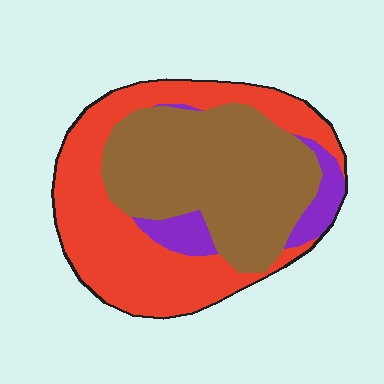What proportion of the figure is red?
Red covers roughly 45% of the figure.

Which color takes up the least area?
Purple, at roughly 10%.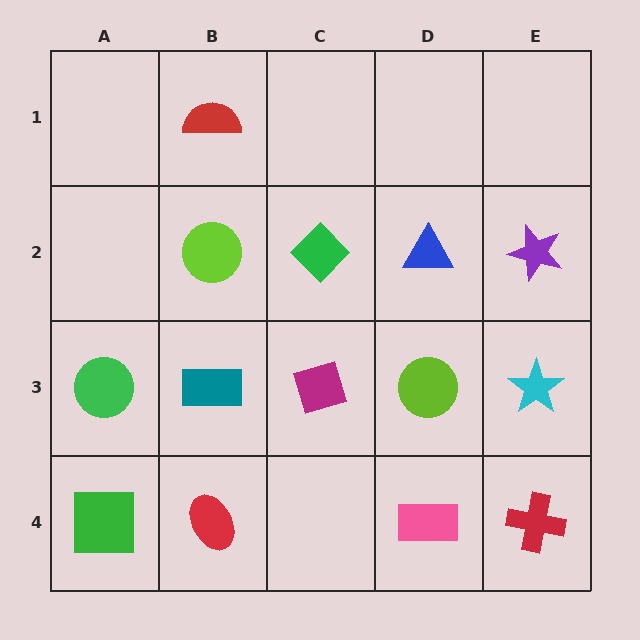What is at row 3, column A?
A green circle.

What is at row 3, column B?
A teal rectangle.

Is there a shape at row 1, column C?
No, that cell is empty.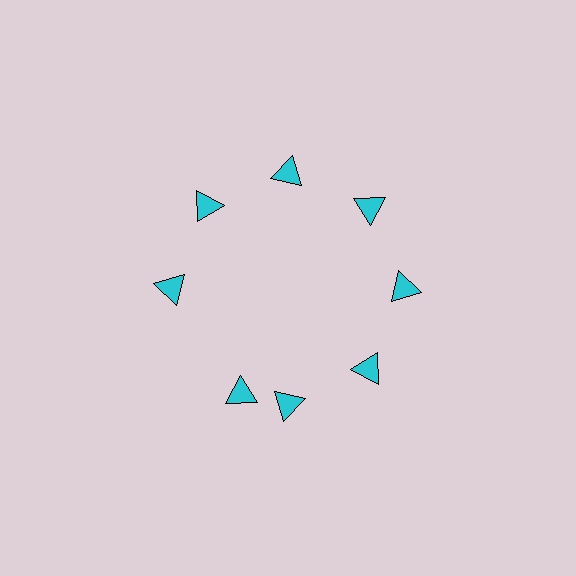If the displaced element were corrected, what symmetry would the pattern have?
It would have 8-fold rotational symmetry — the pattern would map onto itself every 45 degrees.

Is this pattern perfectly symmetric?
No. The 8 cyan triangles are arranged in a ring, but one element near the 8 o'clock position is rotated out of alignment along the ring, breaking the 8-fold rotational symmetry.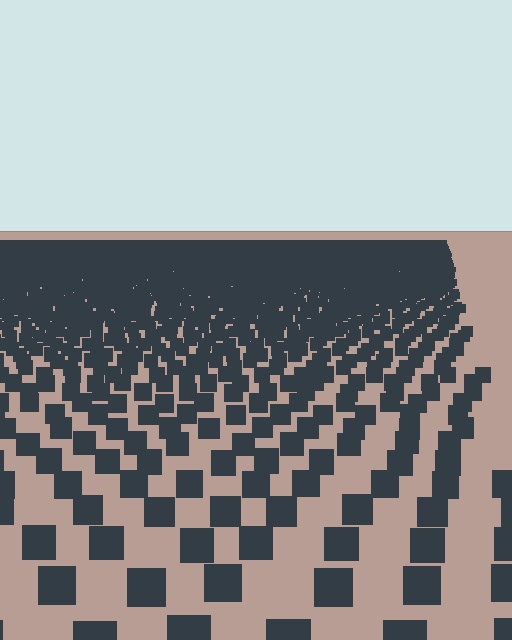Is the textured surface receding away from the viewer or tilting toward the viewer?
The surface is receding away from the viewer. Texture elements get smaller and denser toward the top.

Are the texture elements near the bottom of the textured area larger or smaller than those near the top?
Larger. Near the bottom, elements are closer to the viewer and appear at a bigger on-screen size.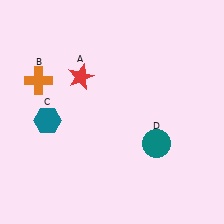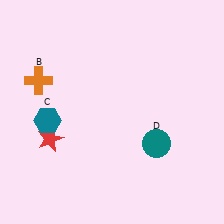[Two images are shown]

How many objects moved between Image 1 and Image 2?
1 object moved between the two images.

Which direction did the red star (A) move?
The red star (A) moved down.